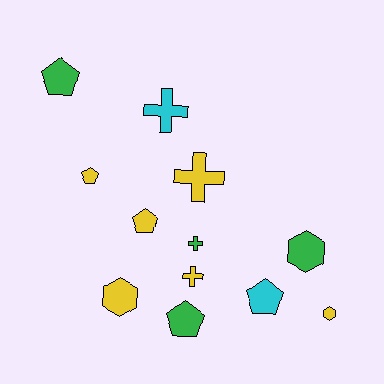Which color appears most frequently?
Yellow, with 6 objects.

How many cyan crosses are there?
There is 1 cyan cross.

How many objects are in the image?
There are 12 objects.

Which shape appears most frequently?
Pentagon, with 5 objects.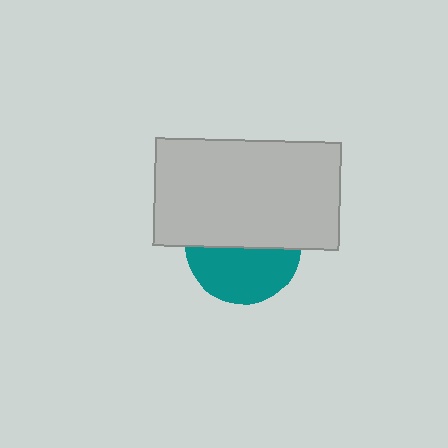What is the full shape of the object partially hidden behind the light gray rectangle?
The partially hidden object is a teal circle.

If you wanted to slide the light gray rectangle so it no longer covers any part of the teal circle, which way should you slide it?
Slide it up — that is the most direct way to separate the two shapes.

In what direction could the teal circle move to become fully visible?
The teal circle could move down. That would shift it out from behind the light gray rectangle entirely.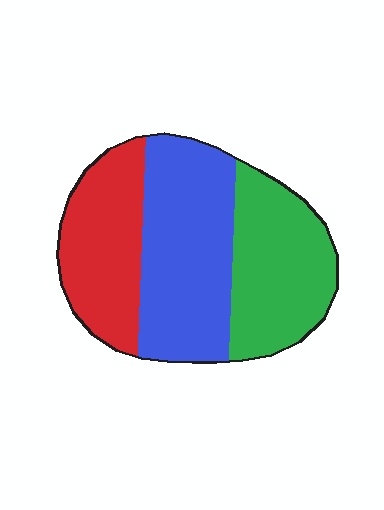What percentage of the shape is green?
Green covers about 30% of the shape.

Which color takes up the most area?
Blue, at roughly 40%.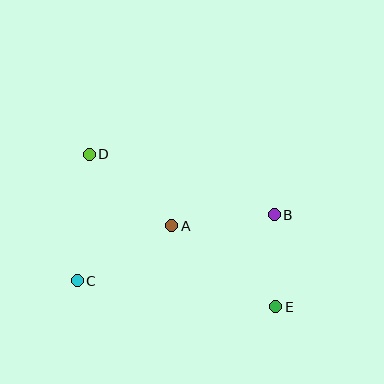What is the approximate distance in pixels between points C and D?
The distance between C and D is approximately 127 pixels.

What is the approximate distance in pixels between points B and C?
The distance between B and C is approximately 208 pixels.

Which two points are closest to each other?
Points B and E are closest to each other.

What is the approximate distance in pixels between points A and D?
The distance between A and D is approximately 109 pixels.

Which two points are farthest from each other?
Points D and E are farthest from each other.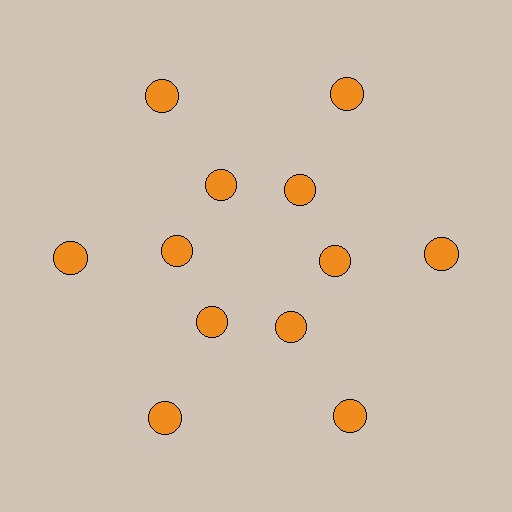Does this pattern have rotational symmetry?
Yes, this pattern has 6-fold rotational symmetry. It looks the same after rotating 60 degrees around the center.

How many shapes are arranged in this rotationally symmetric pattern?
There are 12 shapes, arranged in 6 groups of 2.